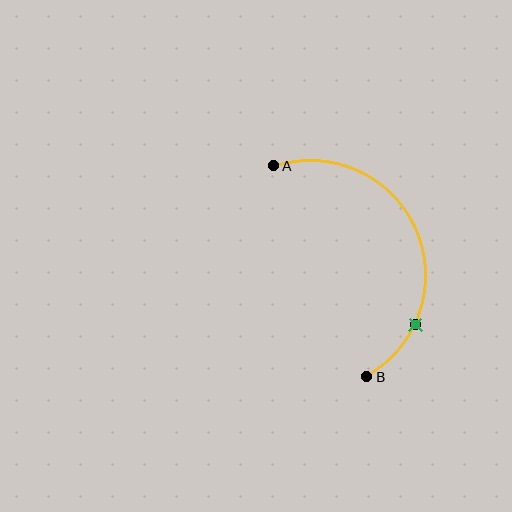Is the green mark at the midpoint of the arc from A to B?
No. The green mark lies on the arc but is closer to endpoint B. The arc midpoint would be at the point on the curve equidistant along the arc from both A and B.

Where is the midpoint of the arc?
The arc midpoint is the point on the curve farthest from the straight line joining A and B. It sits to the right of that line.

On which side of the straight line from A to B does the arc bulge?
The arc bulges to the right of the straight line connecting A and B.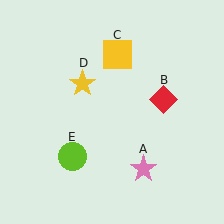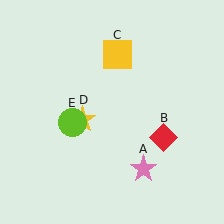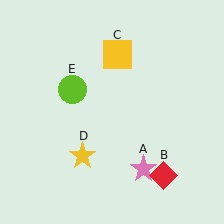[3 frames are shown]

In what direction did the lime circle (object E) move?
The lime circle (object E) moved up.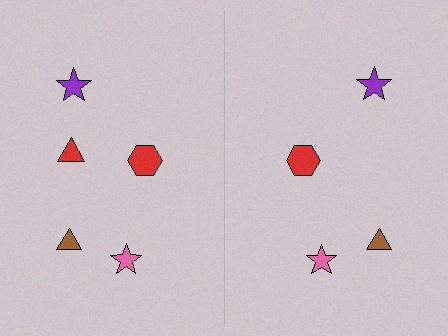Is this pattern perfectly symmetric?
No, the pattern is not perfectly symmetric. A red triangle is missing from the right side.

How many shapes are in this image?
There are 9 shapes in this image.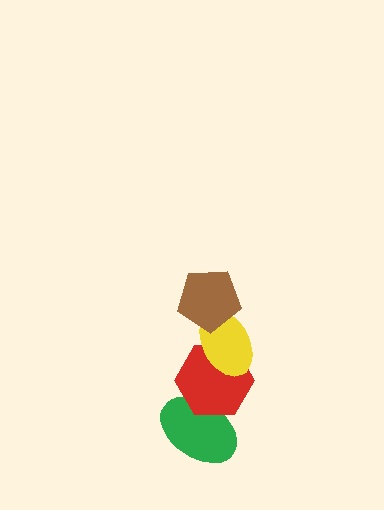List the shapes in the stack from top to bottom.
From top to bottom: the brown pentagon, the yellow ellipse, the red hexagon, the green ellipse.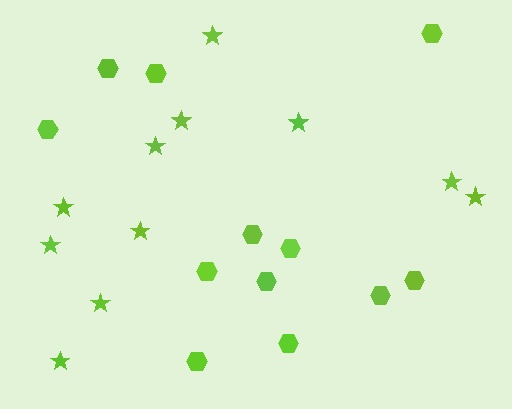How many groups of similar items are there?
There are 2 groups: one group of hexagons (12) and one group of stars (11).